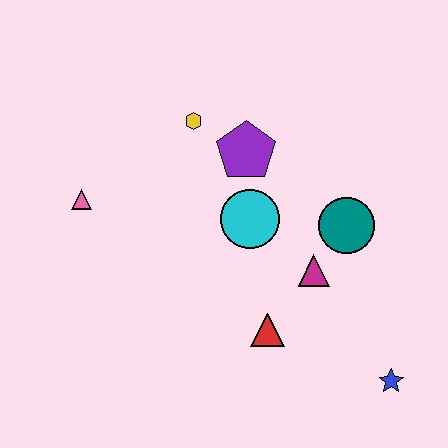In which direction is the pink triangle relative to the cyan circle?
The pink triangle is to the left of the cyan circle.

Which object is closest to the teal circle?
The magenta triangle is closest to the teal circle.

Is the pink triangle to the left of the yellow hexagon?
Yes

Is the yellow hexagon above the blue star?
Yes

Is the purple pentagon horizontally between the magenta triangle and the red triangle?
No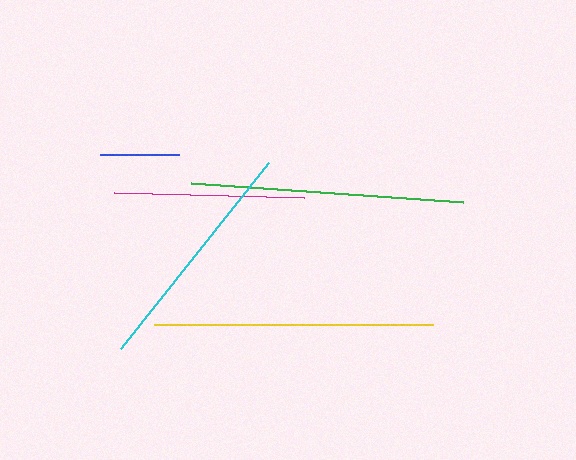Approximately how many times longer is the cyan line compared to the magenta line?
The cyan line is approximately 1.2 times the length of the magenta line.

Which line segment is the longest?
The yellow line is the longest at approximately 279 pixels.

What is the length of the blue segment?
The blue segment is approximately 79 pixels long.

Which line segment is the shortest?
The blue line is the shortest at approximately 79 pixels.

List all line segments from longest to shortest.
From longest to shortest: yellow, green, cyan, magenta, blue.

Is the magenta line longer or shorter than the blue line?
The magenta line is longer than the blue line.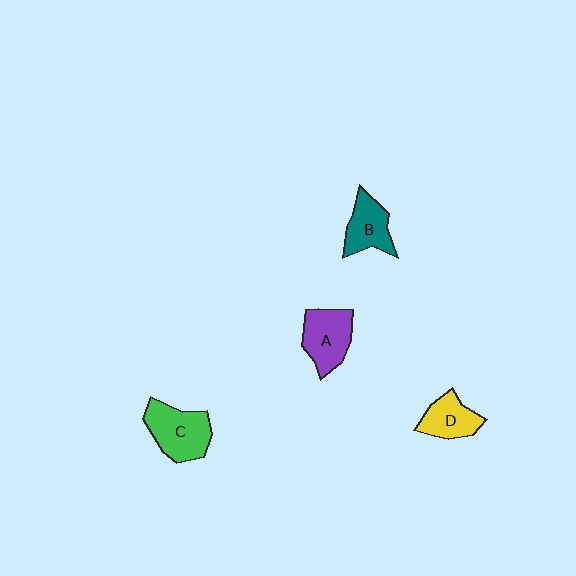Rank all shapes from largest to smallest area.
From largest to smallest: C (green), A (purple), B (teal), D (yellow).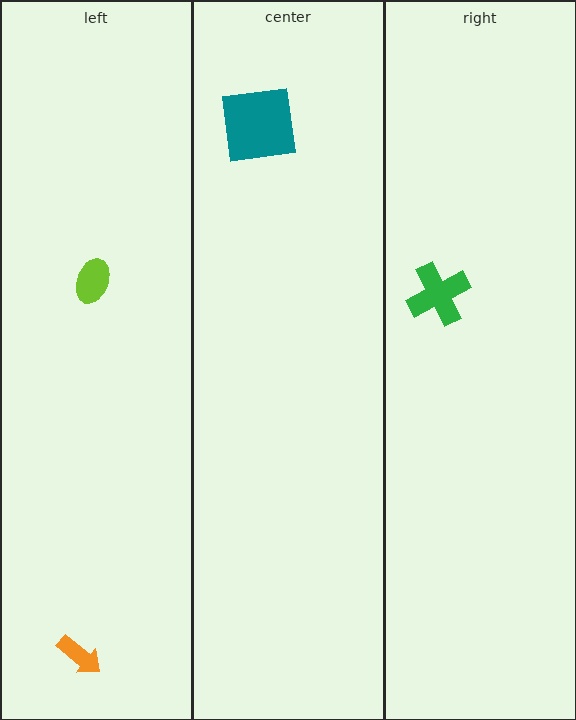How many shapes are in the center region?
1.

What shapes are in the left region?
The lime ellipse, the orange arrow.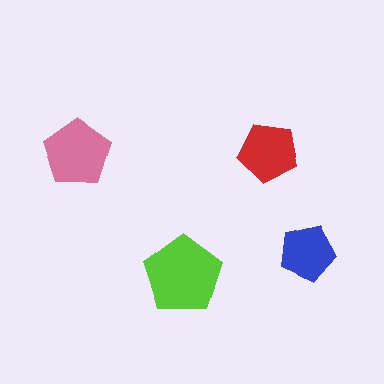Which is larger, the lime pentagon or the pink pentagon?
The lime one.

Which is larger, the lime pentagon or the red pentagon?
The lime one.